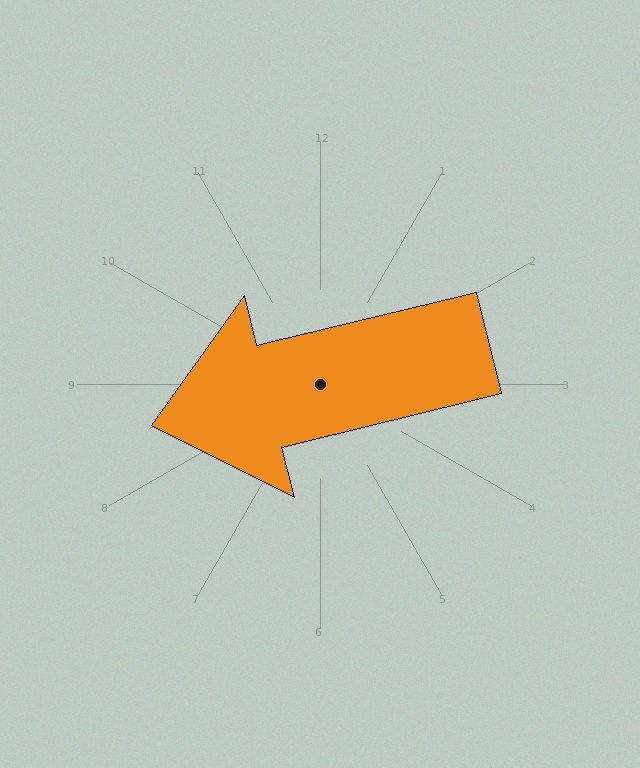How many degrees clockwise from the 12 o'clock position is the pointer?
Approximately 256 degrees.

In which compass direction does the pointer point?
West.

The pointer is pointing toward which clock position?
Roughly 9 o'clock.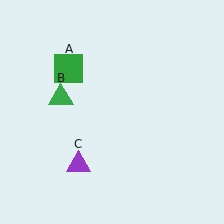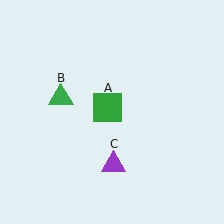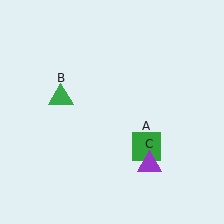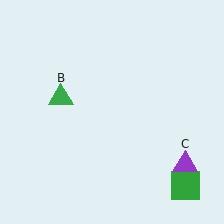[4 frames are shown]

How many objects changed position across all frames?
2 objects changed position: green square (object A), purple triangle (object C).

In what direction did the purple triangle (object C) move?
The purple triangle (object C) moved right.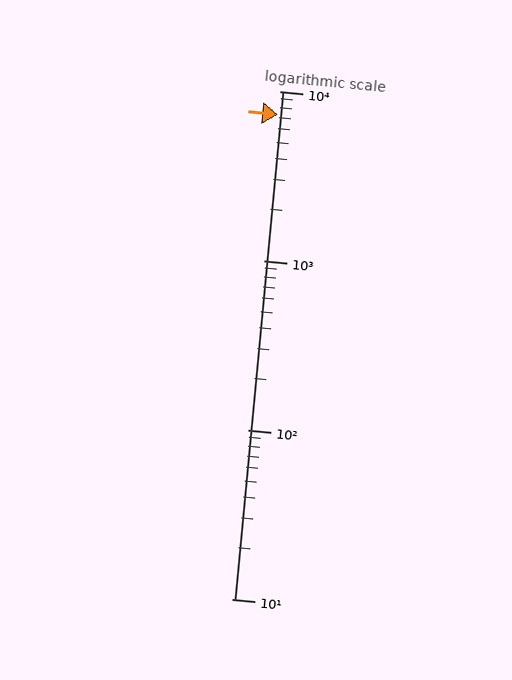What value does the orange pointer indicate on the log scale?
The pointer indicates approximately 7300.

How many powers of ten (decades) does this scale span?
The scale spans 3 decades, from 10 to 10000.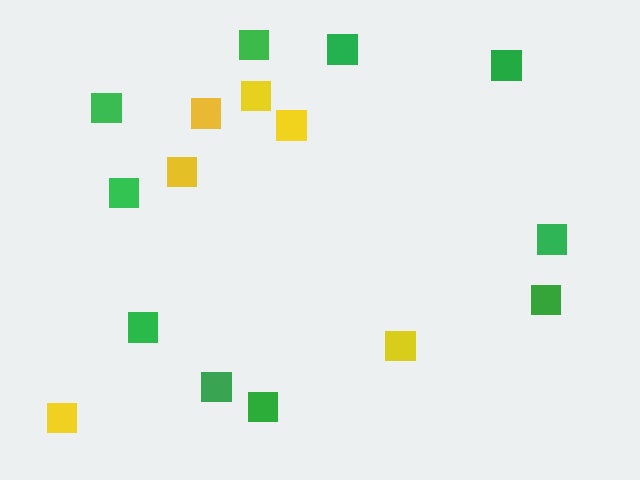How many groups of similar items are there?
There are 2 groups: one group of yellow squares (6) and one group of green squares (10).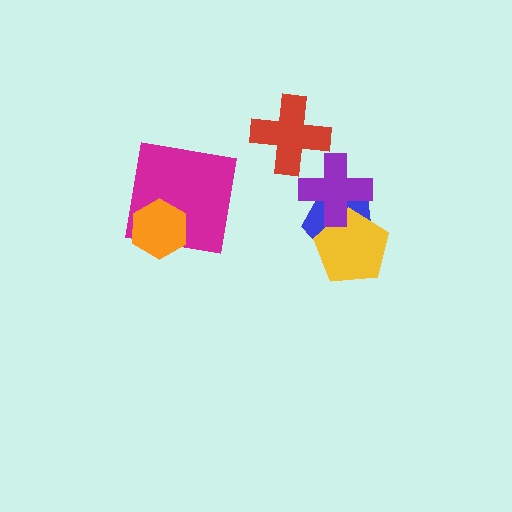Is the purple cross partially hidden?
No, no other shape covers it.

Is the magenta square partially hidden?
Yes, it is partially covered by another shape.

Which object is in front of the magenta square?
The orange hexagon is in front of the magenta square.